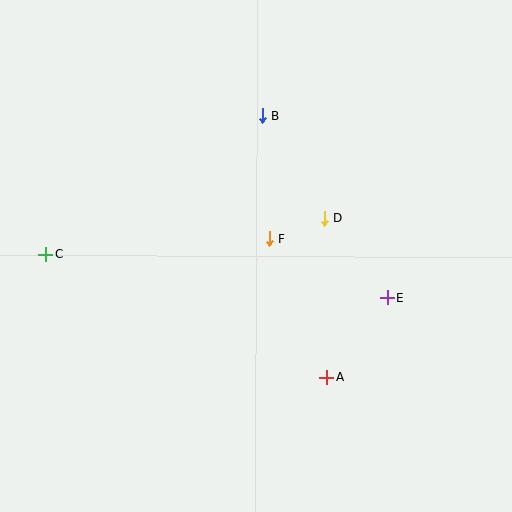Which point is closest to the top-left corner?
Point C is closest to the top-left corner.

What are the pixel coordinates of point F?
Point F is at (269, 239).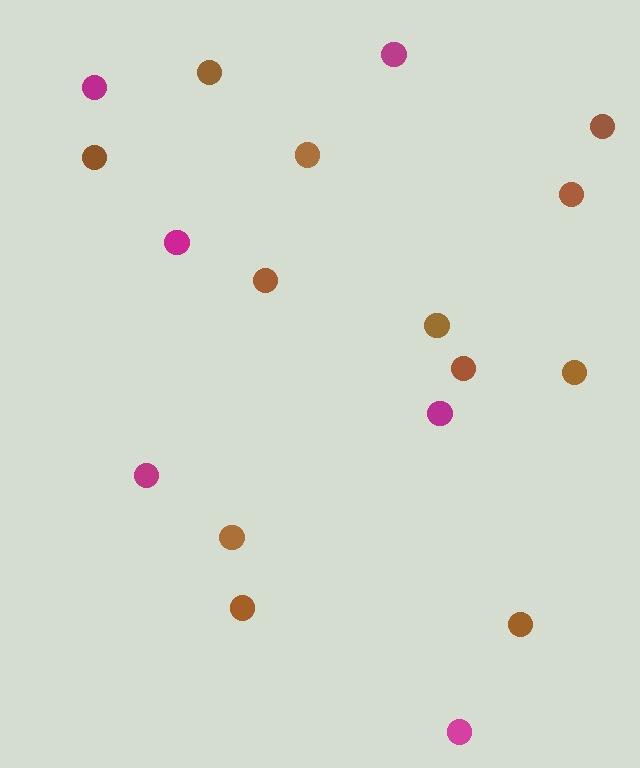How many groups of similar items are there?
There are 2 groups: one group of brown circles (12) and one group of magenta circles (6).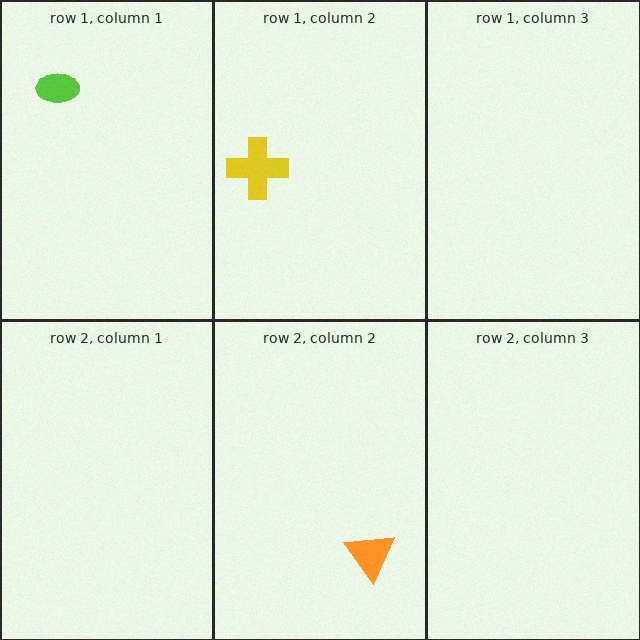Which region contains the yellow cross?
The row 1, column 2 region.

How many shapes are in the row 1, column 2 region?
1.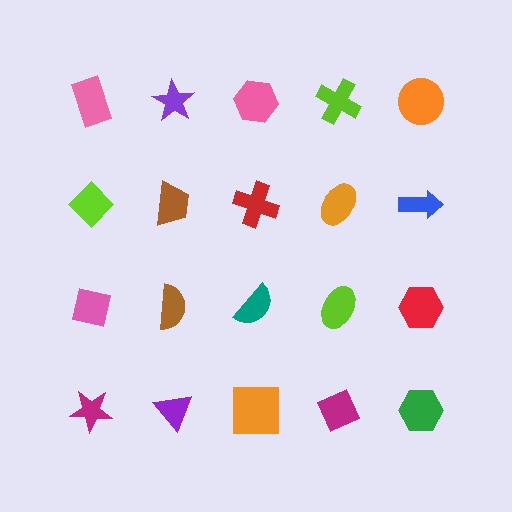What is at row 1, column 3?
A pink hexagon.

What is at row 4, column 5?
A green hexagon.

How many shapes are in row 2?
5 shapes.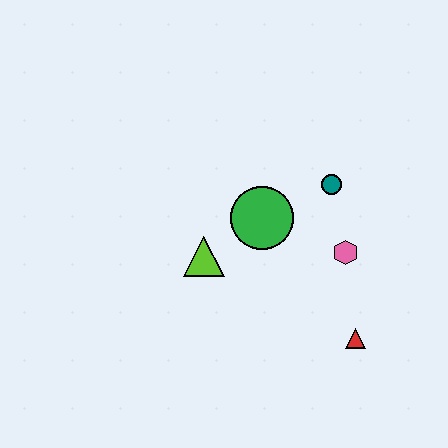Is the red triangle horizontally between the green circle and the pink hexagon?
No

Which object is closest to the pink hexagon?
The teal circle is closest to the pink hexagon.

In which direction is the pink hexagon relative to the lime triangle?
The pink hexagon is to the right of the lime triangle.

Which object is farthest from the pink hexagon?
The lime triangle is farthest from the pink hexagon.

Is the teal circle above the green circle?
Yes